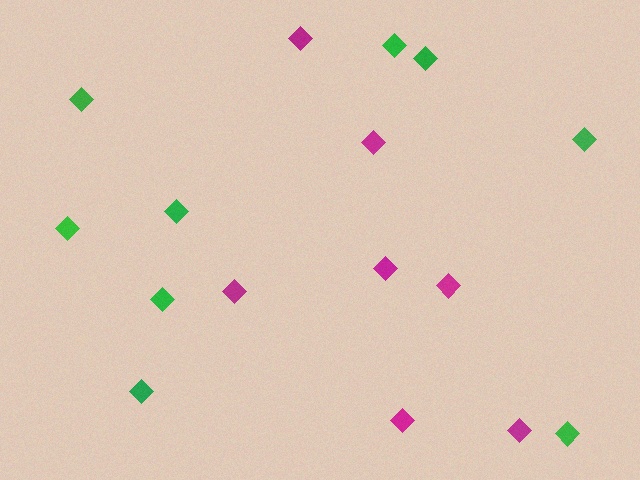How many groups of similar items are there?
There are 2 groups: one group of magenta diamonds (7) and one group of green diamonds (9).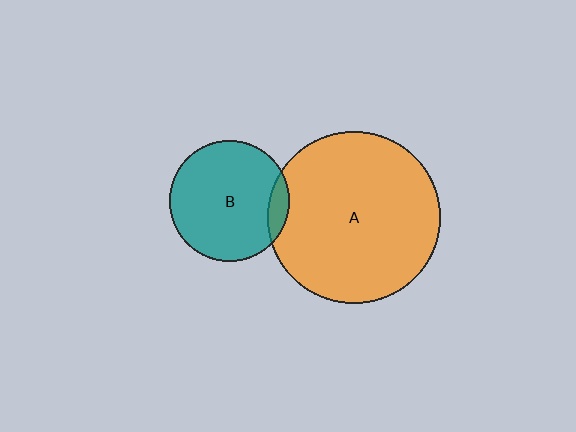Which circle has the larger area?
Circle A (orange).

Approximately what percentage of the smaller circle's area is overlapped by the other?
Approximately 10%.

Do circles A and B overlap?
Yes.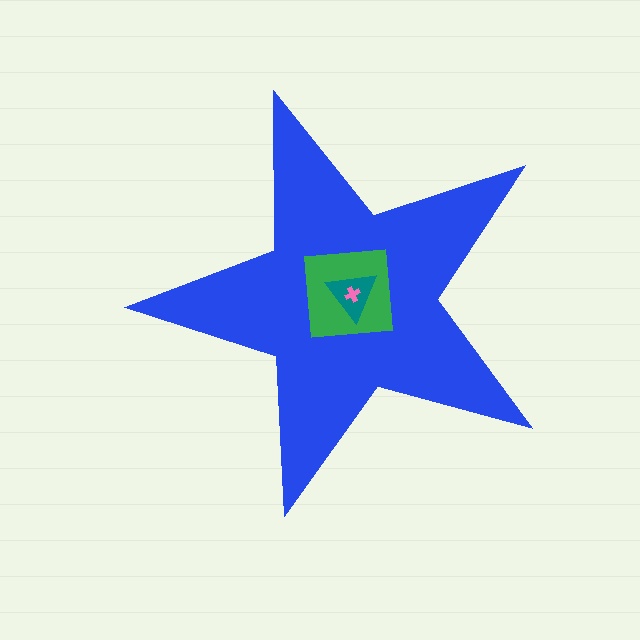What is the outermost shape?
The blue star.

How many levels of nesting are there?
4.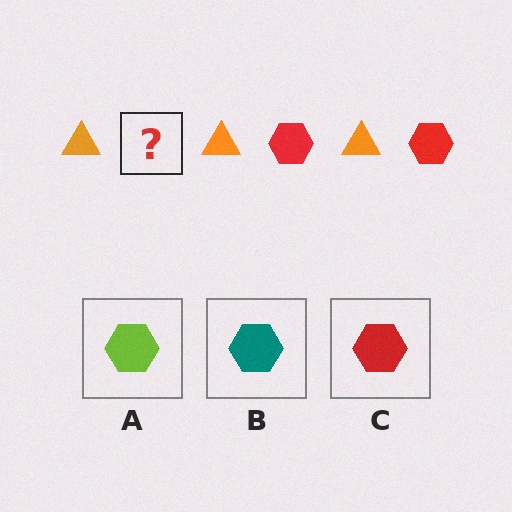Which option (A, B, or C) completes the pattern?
C.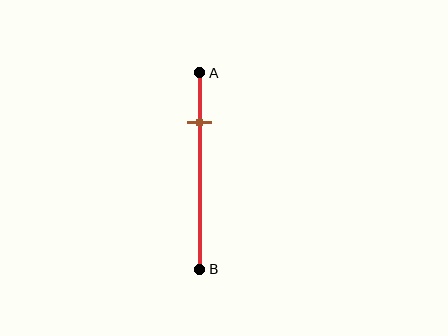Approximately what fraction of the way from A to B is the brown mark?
The brown mark is approximately 25% of the way from A to B.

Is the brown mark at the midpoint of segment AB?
No, the mark is at about 25% from A, not at the 50% midpoint.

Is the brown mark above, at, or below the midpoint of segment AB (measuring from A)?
The brown mark is above the midpoint of segment AB.